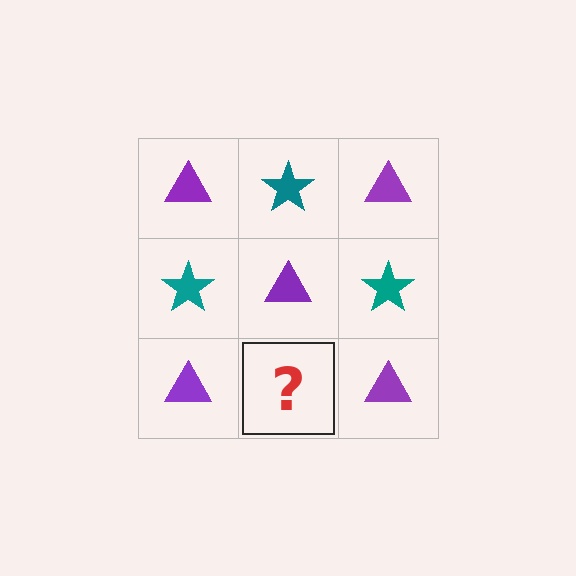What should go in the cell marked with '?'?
The missing cell should contain a teal star.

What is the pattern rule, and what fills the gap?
The rule is that it alternates purple triangle and teal star in a checkerboard pattern. The gap should be filled with a teal star.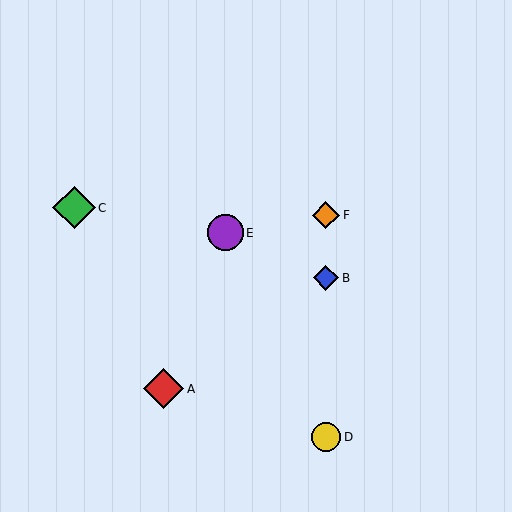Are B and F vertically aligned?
Yes, both are at x≈326.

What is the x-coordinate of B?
Object B is at x≈326.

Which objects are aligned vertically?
Objects B, D, F are aligned vertically.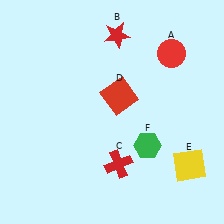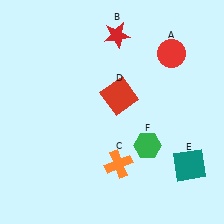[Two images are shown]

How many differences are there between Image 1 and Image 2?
There are 2 differences between the two images.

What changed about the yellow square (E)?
In Image 1, E is yellow. In Image 2, it changed to teal.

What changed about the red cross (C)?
In Image 1, C is red. In Image 2, it changed to orange.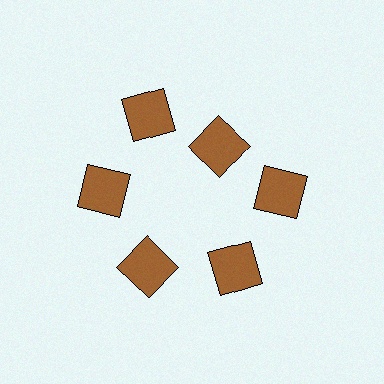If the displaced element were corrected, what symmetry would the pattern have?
It would have 6-fold rotational symmetry — the pattern would map onto itself every 60 degrees.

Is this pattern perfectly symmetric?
No. The 6 brown squares are arranged in a ring, but one element near the 1 o'clock position is pulled inward toward the center, breaking the 6-fold rotational symmetry.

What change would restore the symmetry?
The symmetry would be restored by moving it outward, back onto the ring so that all 6 squares sit at equal angles and equal distance from the center.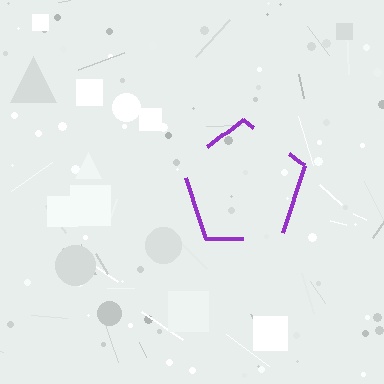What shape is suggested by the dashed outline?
The dashed outline suggests a pentagon.